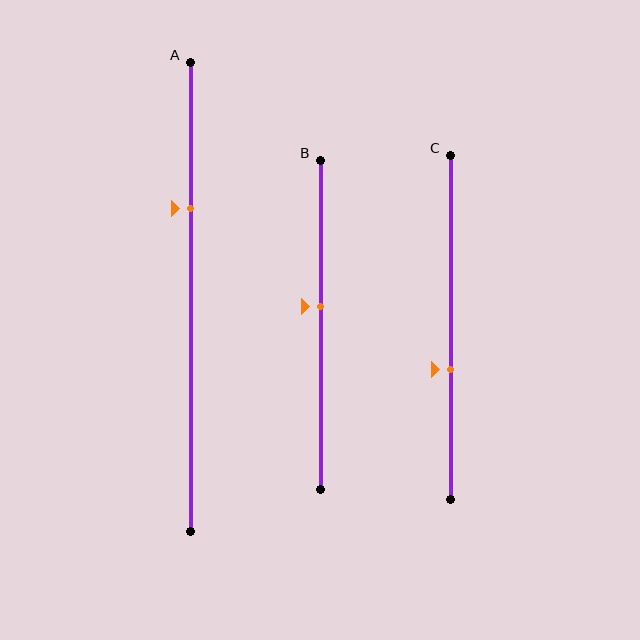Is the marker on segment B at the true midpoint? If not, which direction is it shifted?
No, the marker on segment B is shifted upward by about 6% of the segment length.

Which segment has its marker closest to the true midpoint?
Segment B has its marker closest to the true midpoint.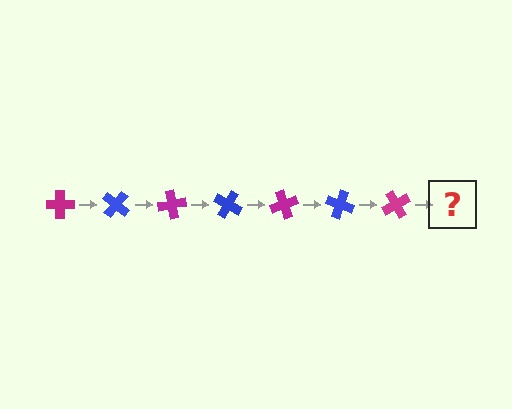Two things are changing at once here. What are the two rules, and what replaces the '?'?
The two rules are that it rotates 40 degrees each step and the color cycles through magenta and blue. The '?' should be a blue cross, rotated 280 degrees from the start.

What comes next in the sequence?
The next element should be a blue cross, rotated 280 degrees from the start.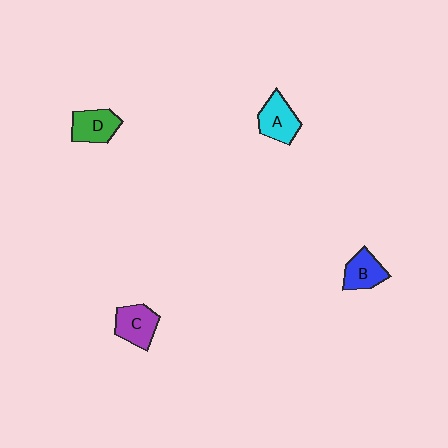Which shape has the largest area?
Shape C (purple).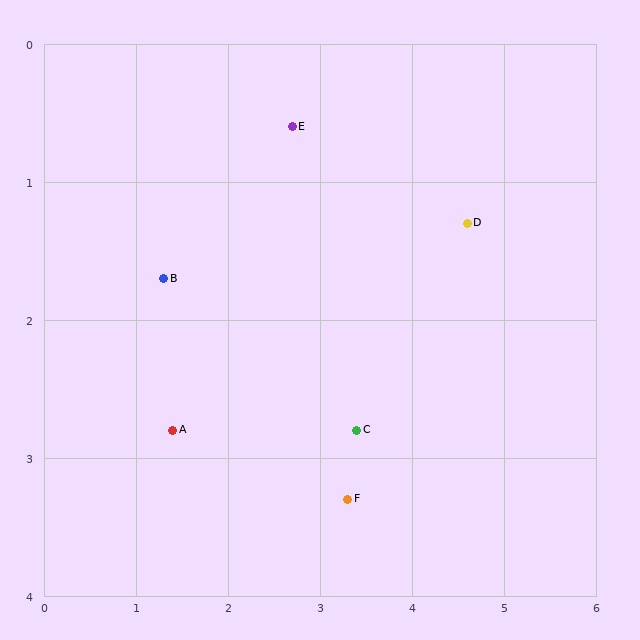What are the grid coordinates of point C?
Point C is at approximately (3.4, 2.8).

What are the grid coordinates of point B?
Point B is at approximately (1.3, 1.7).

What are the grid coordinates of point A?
Point A is at approximately (1.4, 2.8).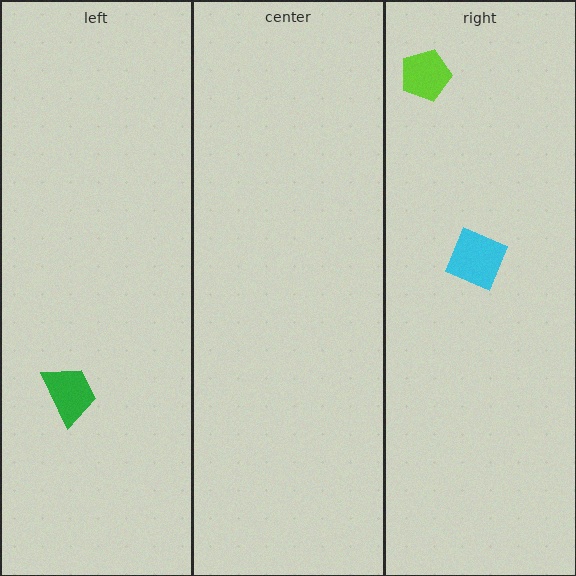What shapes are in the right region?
The cyan square, the lime pentagon.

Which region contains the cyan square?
The right region.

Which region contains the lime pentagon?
The right region.